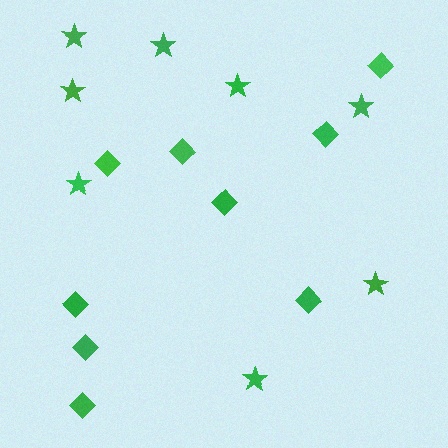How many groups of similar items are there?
There are 2 groups: one group of diamonds (9) and one group of stars (8).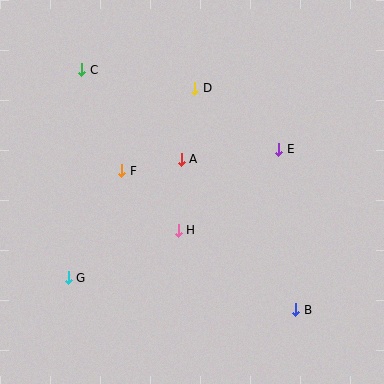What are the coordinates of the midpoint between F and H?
The midpoint between F and H is at (150, 201).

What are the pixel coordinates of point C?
Point C is at (82, 70).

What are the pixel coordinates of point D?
Point D is at (195, 88).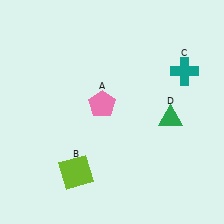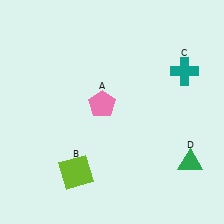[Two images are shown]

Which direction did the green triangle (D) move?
The green triangle (D) moved down.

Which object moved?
The green triangle (D) moved down.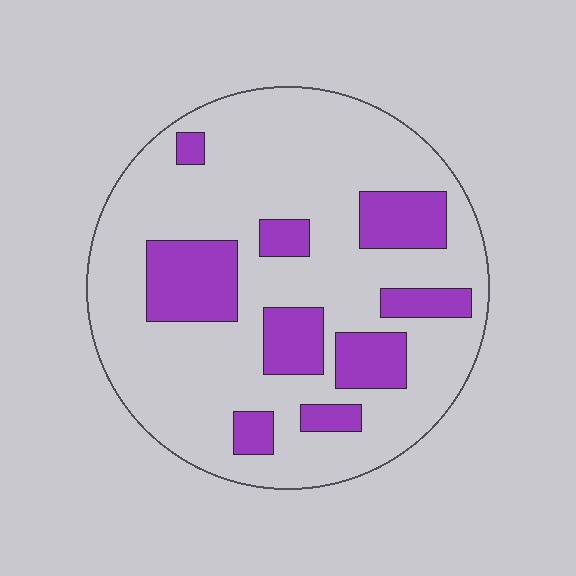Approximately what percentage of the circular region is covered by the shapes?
Approximately 25%.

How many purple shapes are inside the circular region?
9.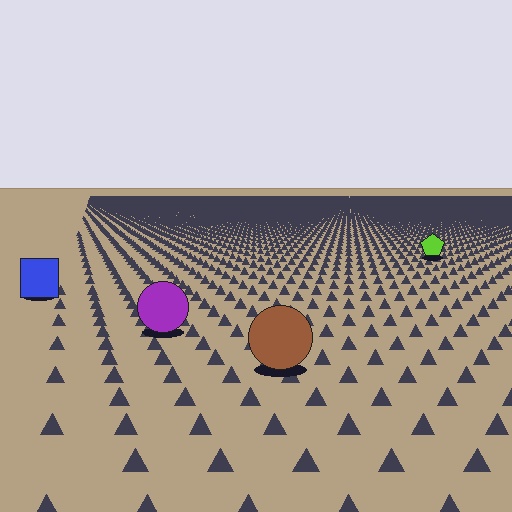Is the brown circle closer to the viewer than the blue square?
Yes. The brown circle is closer — you can tell from the texture gradient: the ground texture is coarser near it.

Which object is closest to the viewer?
The brown circle is closest. The texture marks near it are larger and more spread out.